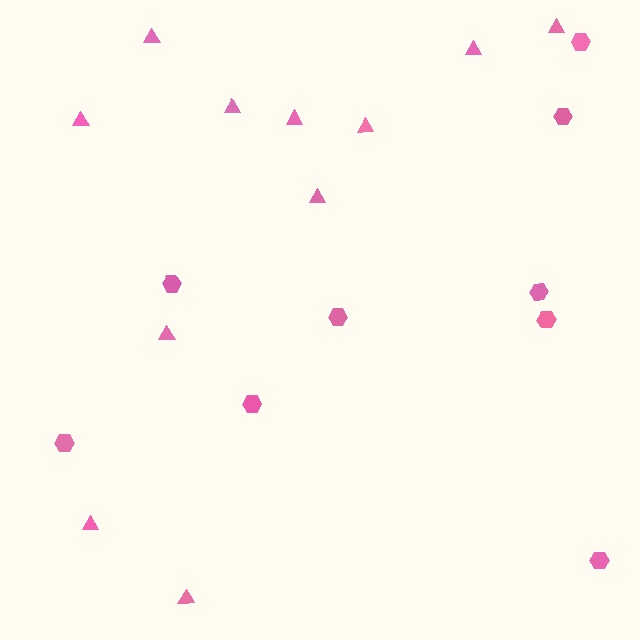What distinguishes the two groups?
There are 2 groups: one group of triangles (11) and one group of hexagons (9).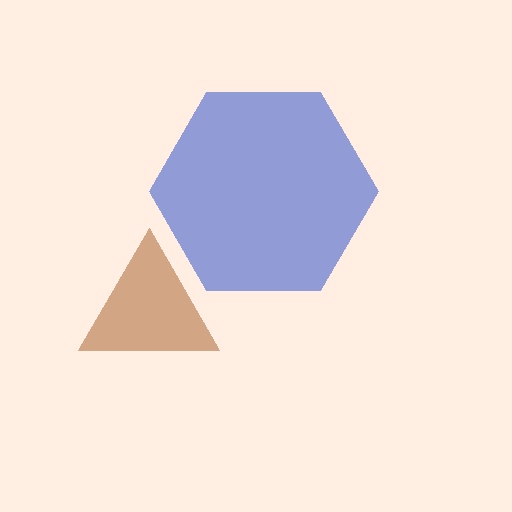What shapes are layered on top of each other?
The layered shapes are: a blue hexagon, a brown triangle.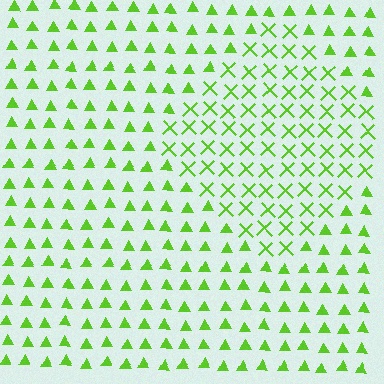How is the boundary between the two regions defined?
The boundary is defined by a change in element shape: X marks inside vs. triangles outside. All elements share the same color and spacing.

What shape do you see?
I see a diamond.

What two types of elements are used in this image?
The image uses X marks inside the diamond region and triangles outside it.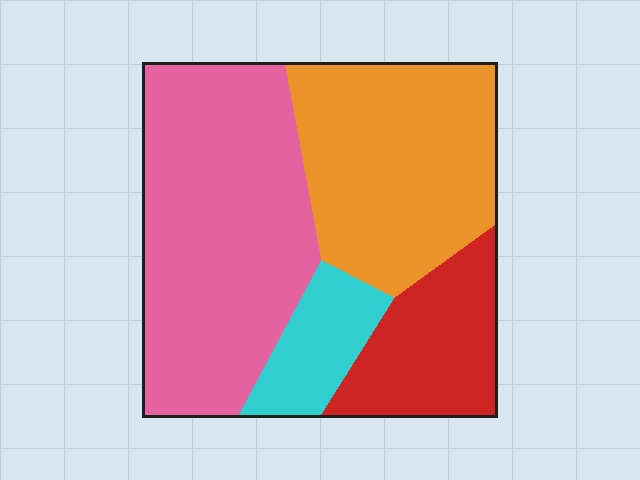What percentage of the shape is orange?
Orange covers 32% of the shape.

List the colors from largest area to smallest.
From largest to smallest: pink, orange, red, cyan.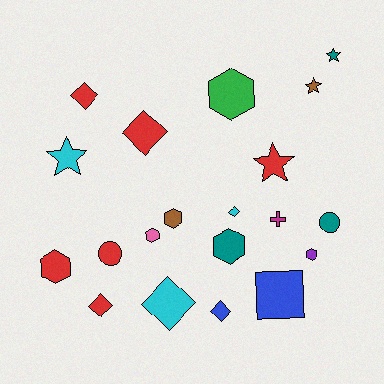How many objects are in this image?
There are 20 objects.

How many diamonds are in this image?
There are 6 diamonds.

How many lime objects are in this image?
There are no lime objects.